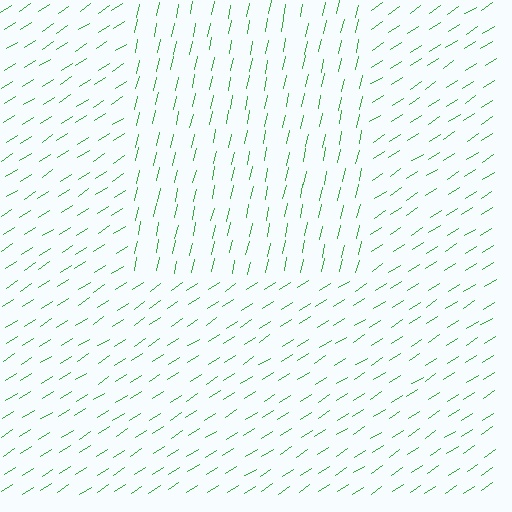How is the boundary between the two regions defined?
The boundary is defined purely by a change in line orientation (approximately 45 degrees difference). All lines are the same color and thickness.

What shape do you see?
I see a rectangle.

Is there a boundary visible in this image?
Yes, there is a texture boundary formed by a change in line orientation.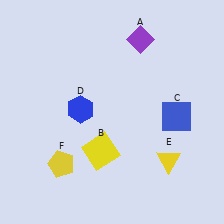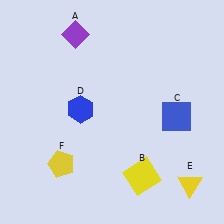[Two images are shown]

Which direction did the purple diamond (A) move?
The purple diamond (A) moved left.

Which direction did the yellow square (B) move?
The yellow square (B) moved right.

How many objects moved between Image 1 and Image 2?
3 objects moved between the two images.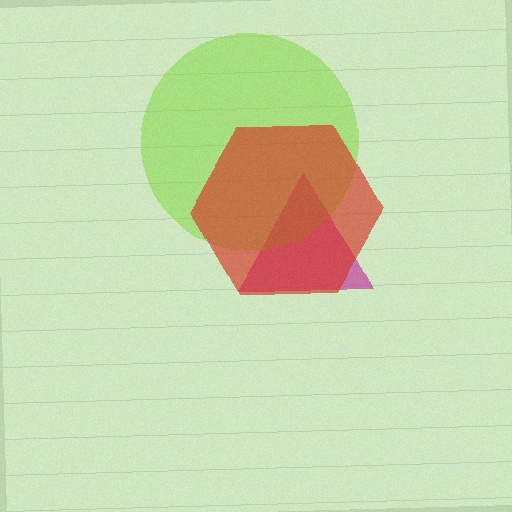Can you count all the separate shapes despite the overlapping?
Yes, there are 3 separate shapes.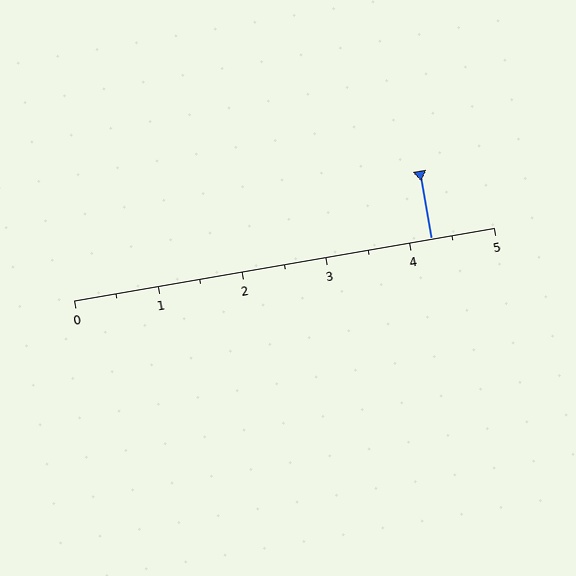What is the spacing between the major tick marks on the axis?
The major ticks are spaced 1 apart.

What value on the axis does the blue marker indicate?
The marker indicates approximately 4.2.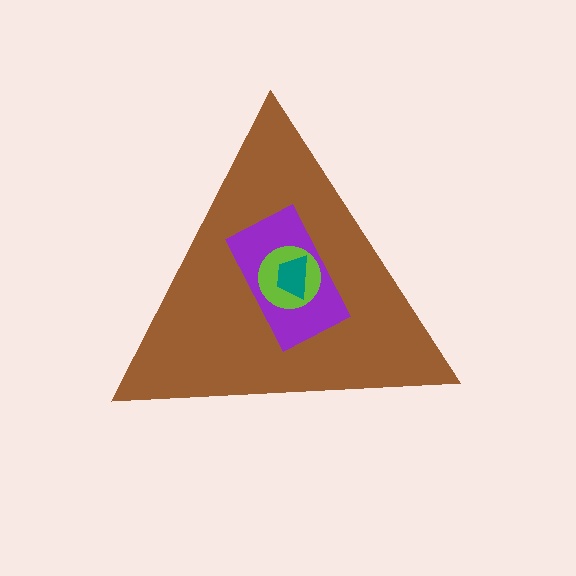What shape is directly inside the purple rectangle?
The lime circle.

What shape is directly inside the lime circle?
The teal trapezoid.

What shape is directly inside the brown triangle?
The purple rectangle.